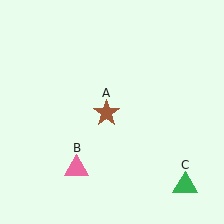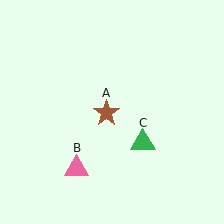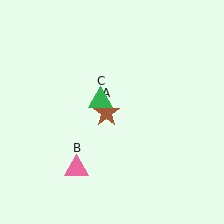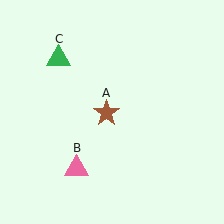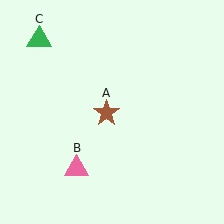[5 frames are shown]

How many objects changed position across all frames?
1 object changed position: green triangle (object C).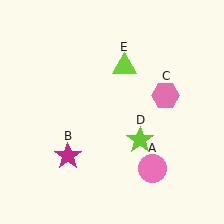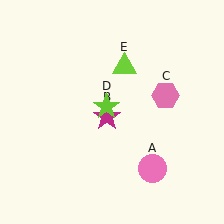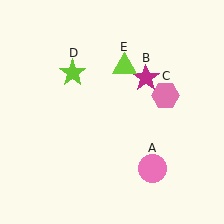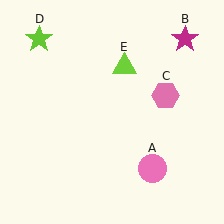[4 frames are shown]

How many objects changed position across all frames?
2 objects changed position: magenta star (object B), lime star (object D).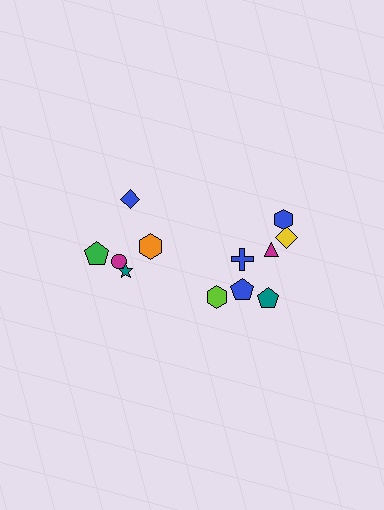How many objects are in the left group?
There are 5 objects.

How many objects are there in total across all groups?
There are 12 objects.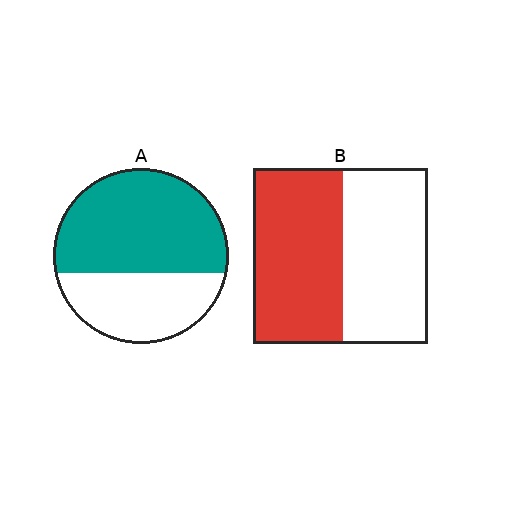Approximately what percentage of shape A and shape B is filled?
A is approximately 60% and B is approximately 50%.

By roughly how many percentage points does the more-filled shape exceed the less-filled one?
By roughly 10 percentage points (A over B).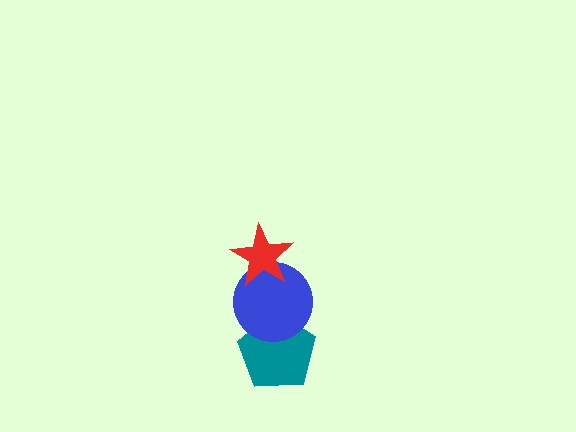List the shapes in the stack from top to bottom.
From top to bottom: the red star, the blue circle, the teal pentagon.